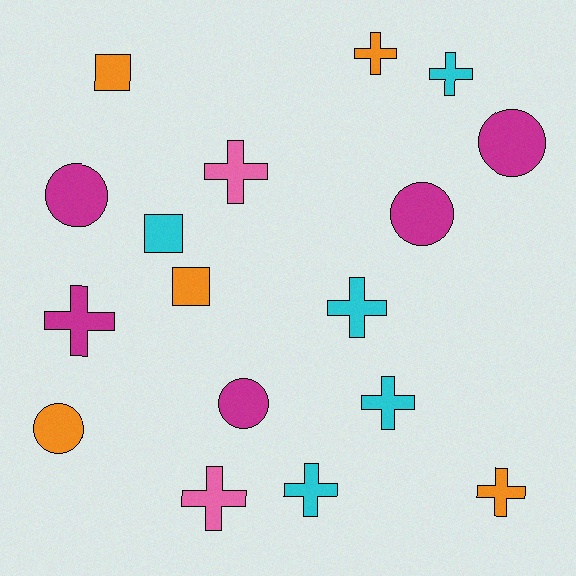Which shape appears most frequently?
Cross, with 9 objects.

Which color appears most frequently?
Cyan, with 5 objects.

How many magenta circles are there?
There are 4 magenta circles.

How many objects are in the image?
There are 17 objects.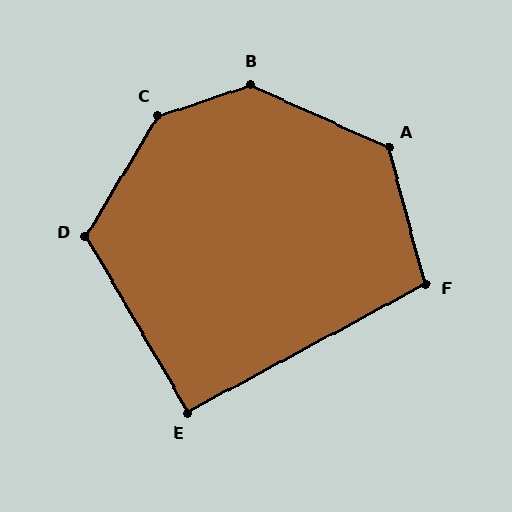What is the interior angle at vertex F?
Approximately 104 degrees (obtuse).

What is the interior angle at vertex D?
Approximately 119 degrees (obtuse).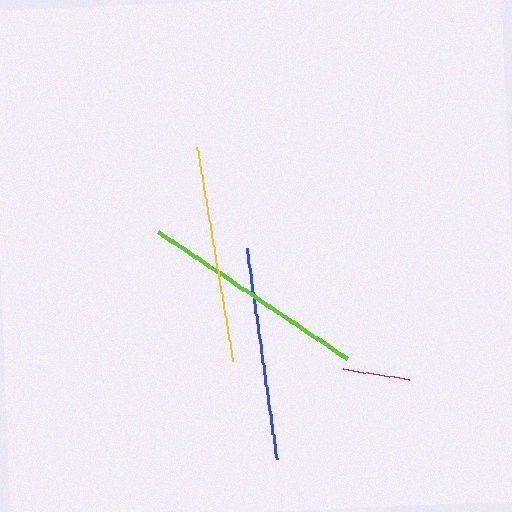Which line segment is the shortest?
The purple line is the shortest at approximately 67 pixels.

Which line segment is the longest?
The lime line is the longest at approximately 228 pixels.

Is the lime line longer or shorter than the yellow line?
The lime line is longer than the yellow line.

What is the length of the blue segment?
The blue segment is approximately 212 pixels long.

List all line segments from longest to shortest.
From longest to shortest: lime, yellow, blue, purple.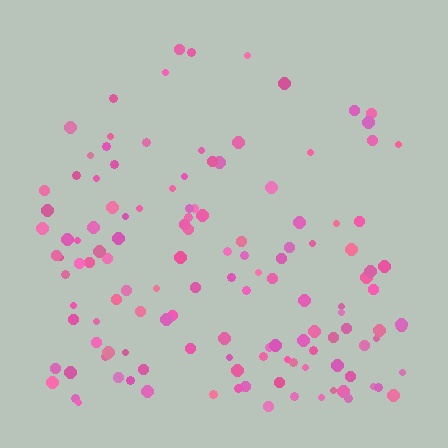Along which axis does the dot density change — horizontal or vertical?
Vertical.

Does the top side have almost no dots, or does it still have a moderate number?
Still a moderate number, just noticeably fewer than the bottom.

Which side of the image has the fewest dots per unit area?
The top.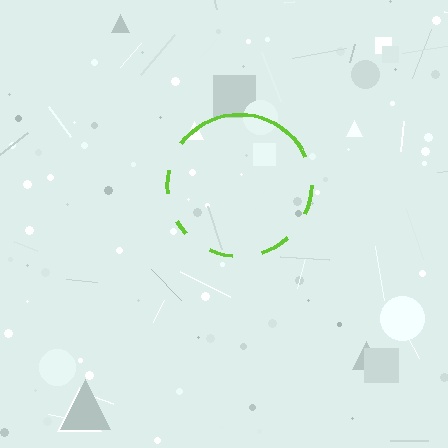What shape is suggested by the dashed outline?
The dashed outline suggests a circle.